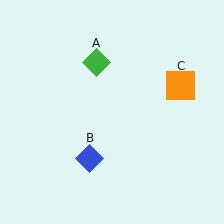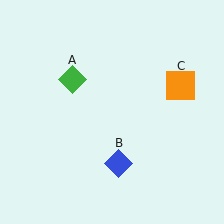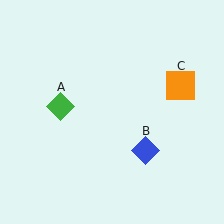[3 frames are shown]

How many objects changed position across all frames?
2 objects changed position: green diamond (object A), blue diamond (object B).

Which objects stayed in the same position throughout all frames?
Orange square (object C) remained stationary.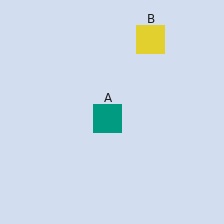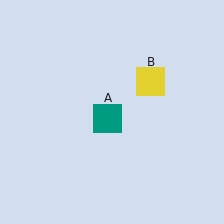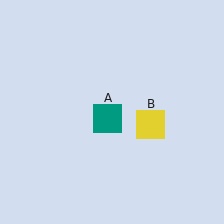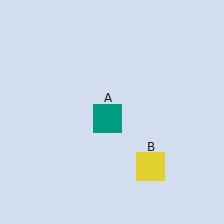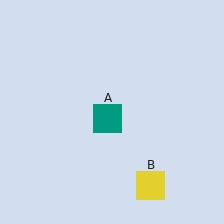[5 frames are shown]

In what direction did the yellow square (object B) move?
The yellow square (object B) moved down.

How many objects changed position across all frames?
1 object changed position: yellow square (object B).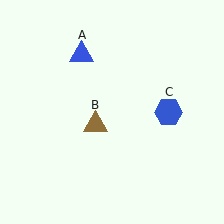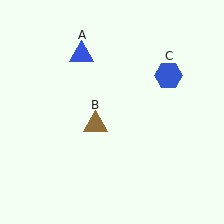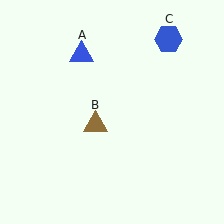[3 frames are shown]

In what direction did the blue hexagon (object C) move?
The blue hexagon (object C) moved up.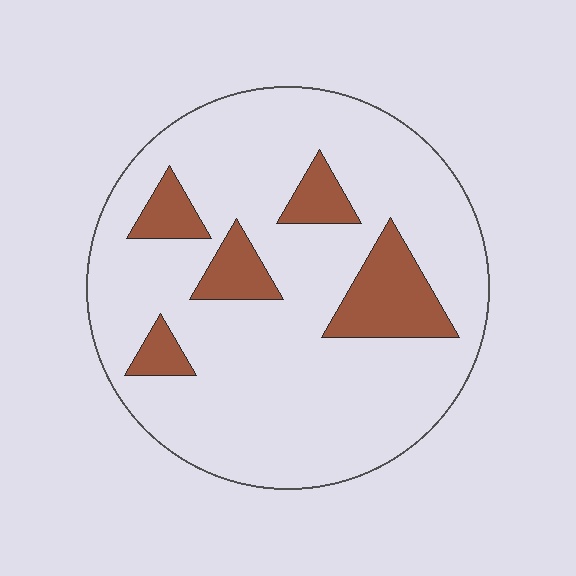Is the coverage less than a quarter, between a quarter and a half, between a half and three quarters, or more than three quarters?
Less than a quarter.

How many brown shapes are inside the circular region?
5.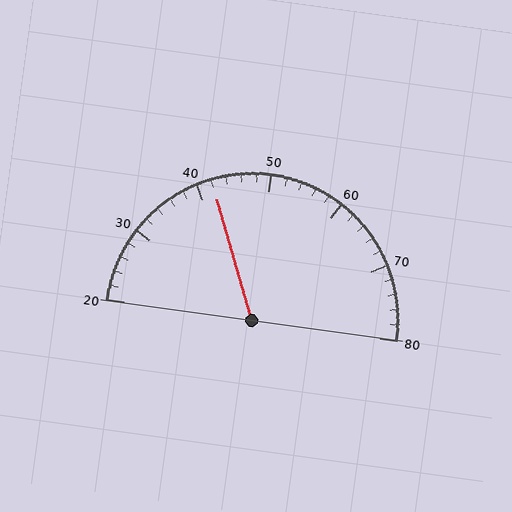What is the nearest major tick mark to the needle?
The nearest major tick mark is 40.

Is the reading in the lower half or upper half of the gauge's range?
The reading is in the lower half of the range (20 to 80).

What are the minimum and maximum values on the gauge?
The gauge ranges from 20 to 80.